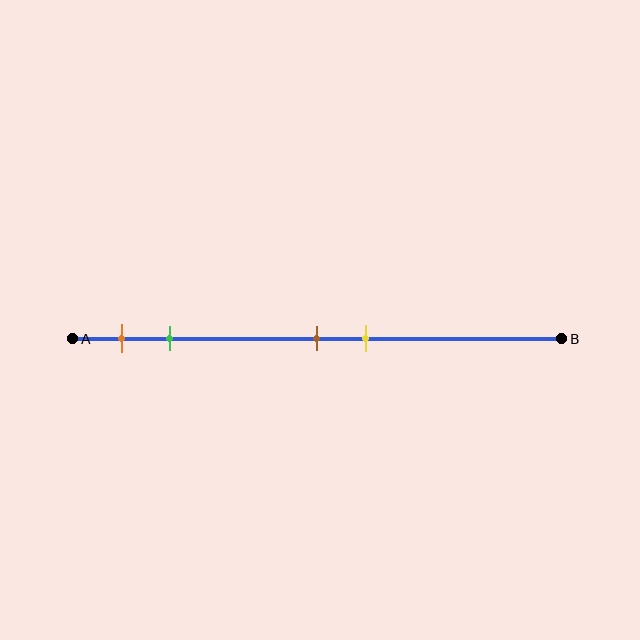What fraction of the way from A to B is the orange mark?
The orange mark is approximately 10% (0.1) of the way from A to B.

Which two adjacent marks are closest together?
The brown and yellow marks are the closest adjacent pair.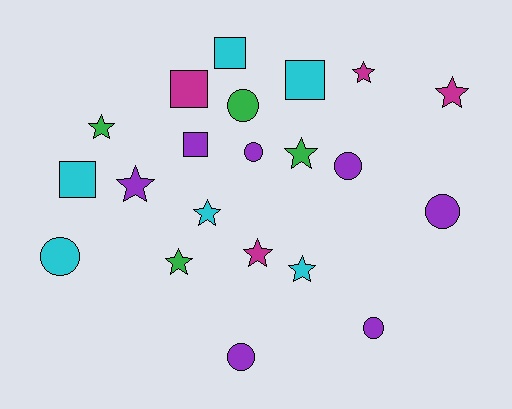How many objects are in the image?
There are 21 objects.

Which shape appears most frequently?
Star, with 9 objects.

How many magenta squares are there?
There is 1 magenta square.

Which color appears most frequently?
Purple, with 7 objects.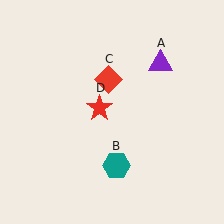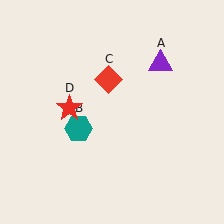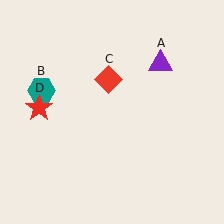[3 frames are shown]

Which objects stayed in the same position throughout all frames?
Purple triangle (object A) and red diamond (object C) remained stationary.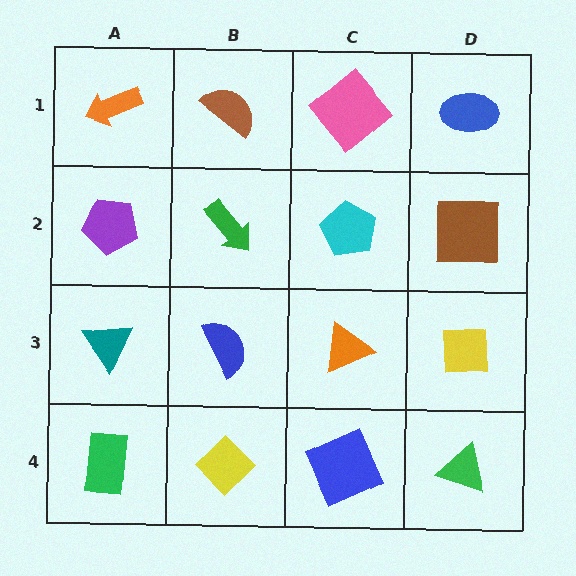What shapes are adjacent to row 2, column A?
An orange arrow (row 1, column A), a teal triangle (row 3, column A), a green arrow (row 2, column B).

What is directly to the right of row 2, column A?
A green arrow.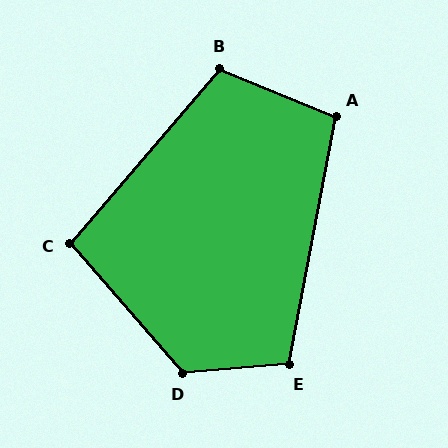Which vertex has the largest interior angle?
D, at approximately 126 degrees.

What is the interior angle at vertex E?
Approximately 105 degrees (obtuse).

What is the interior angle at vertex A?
Approximately 102 degrees (obtuse).